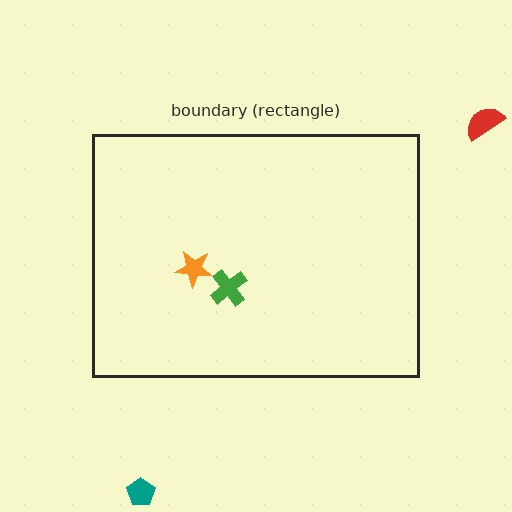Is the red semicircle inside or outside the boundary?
Outside.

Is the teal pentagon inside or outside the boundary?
Outside.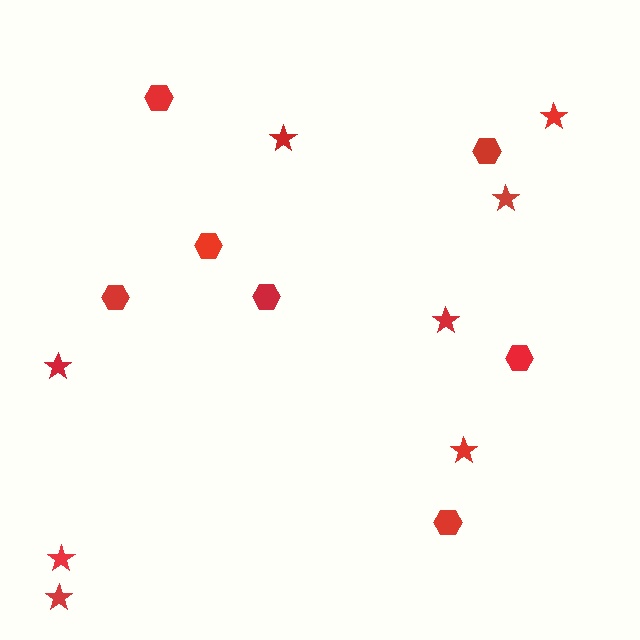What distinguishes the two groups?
There are 2 groups: one group of stars (8) and one group of hexagons (7).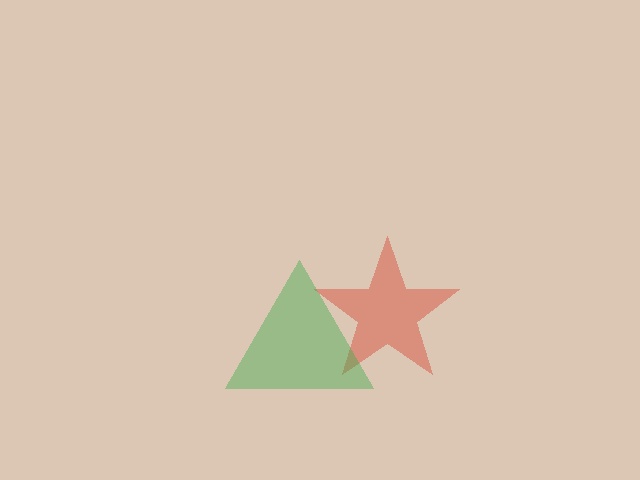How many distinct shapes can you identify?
There are 2 distinct shapes: a red star, a green triangle.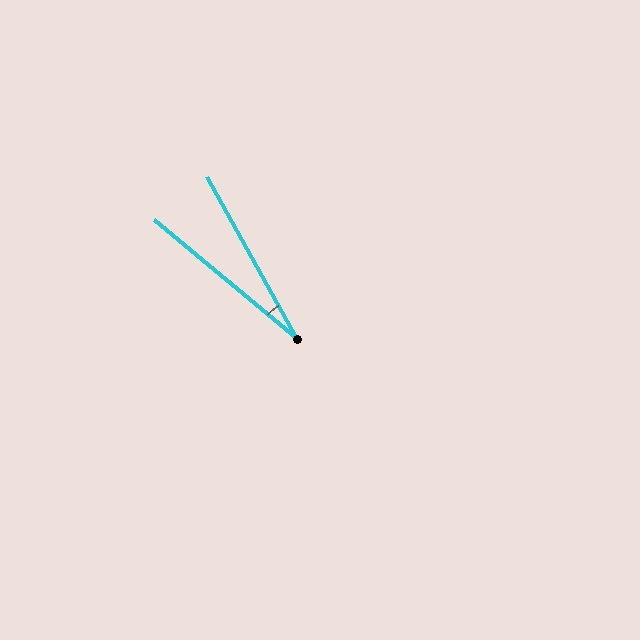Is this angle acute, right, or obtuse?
It is acute.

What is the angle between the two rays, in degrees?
Approximately 21 degrees.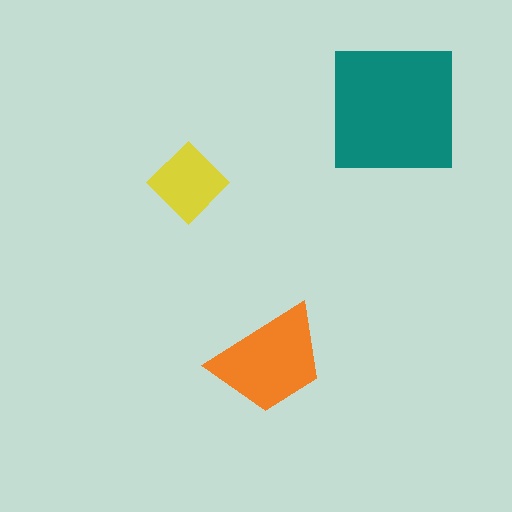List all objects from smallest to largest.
The yellow diamond, the orange trapezoid, the teal square.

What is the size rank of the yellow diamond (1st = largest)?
3rd.